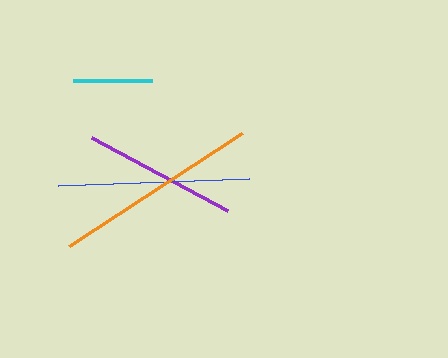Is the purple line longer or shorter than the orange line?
The orange line is longer than the purple line.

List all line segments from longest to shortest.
From longest to shortest: orange, blue, purple, cyan.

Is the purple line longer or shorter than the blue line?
The blue line is longer than the purple line.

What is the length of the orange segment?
The orange segment is approximately 207 pixels long.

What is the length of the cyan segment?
The cyan segment is approximately 78 pixels long.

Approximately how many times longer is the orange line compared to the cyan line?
The orange line is approximately 2.6 times the length of the cyan line.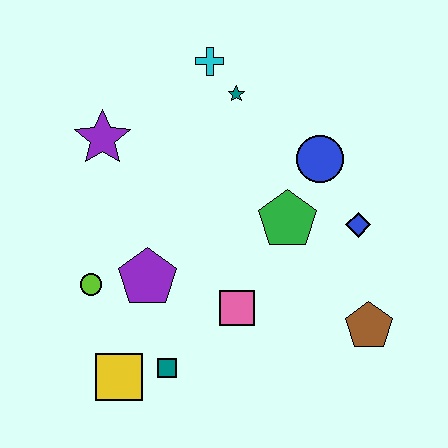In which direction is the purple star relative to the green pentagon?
The purple star is to the left of the green pentagon.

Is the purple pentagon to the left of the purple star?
No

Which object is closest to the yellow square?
The teal square is closest to the yellow square.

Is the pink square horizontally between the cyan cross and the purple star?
No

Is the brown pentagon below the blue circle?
Yes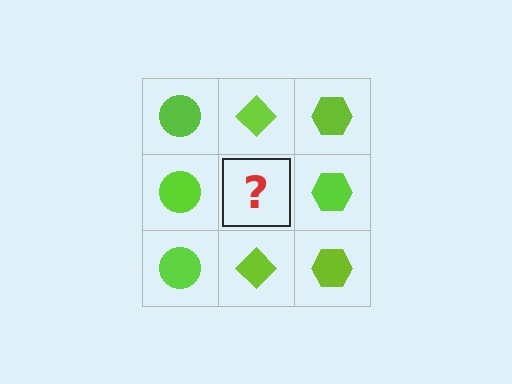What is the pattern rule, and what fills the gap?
The rule is that each column has a consistent shape. The gap should be filled with a lime diamond.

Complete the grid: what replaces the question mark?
The question mark should be replaced with a lime diamond.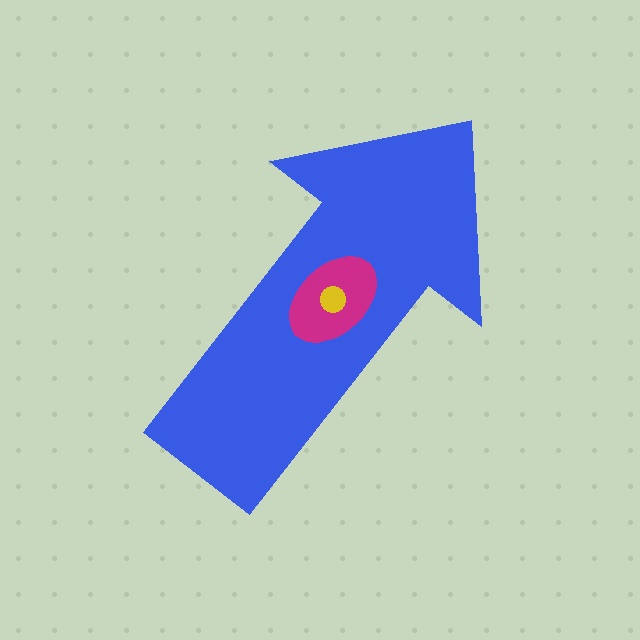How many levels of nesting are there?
3.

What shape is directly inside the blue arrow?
The magenta ellipse.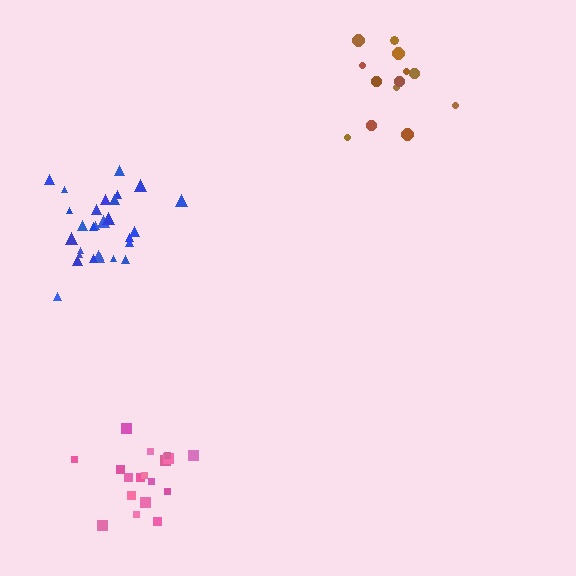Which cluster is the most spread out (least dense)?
Brown.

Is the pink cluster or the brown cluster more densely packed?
Pink.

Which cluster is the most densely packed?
Blue.